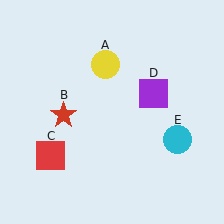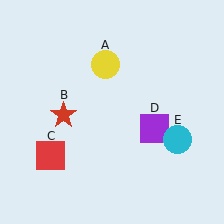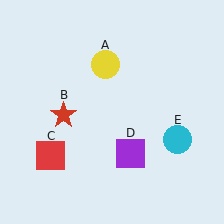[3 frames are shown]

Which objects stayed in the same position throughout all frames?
Yellow circle (object A) and red star (object B) and red square (object C) and cyan circle (object E) remained stationary.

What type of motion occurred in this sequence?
The purple square (object D) rotated clockwise around the center of the scene.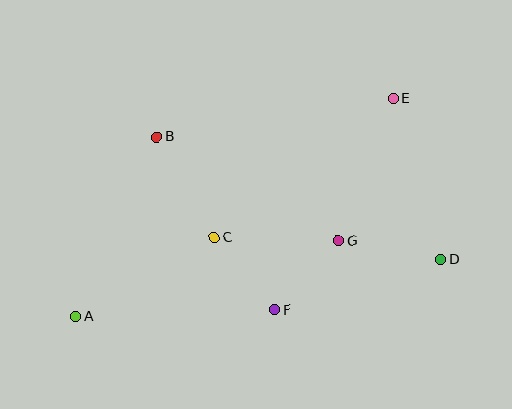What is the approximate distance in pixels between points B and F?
The distance between B and F is approximately 209 pixels.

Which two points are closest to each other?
Points C and F are closest to each other.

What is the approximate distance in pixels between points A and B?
The distance between A and B is approximately 197 pixels.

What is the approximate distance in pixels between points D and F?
The distance between D and F is approximately 173 pixels.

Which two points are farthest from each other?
Points A and E are farthest from each other.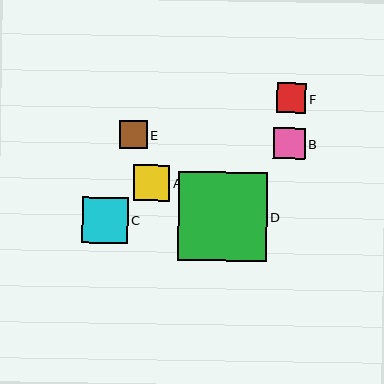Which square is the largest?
Square D is the largest with a size of approximately 88 pixels.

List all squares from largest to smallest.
From largest to smallest: D, C, A, B, F, E.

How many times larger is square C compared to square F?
Square C is approximately 1.6 times the size of square F.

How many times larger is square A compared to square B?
Square A is approximately 1.2 times the size of square B.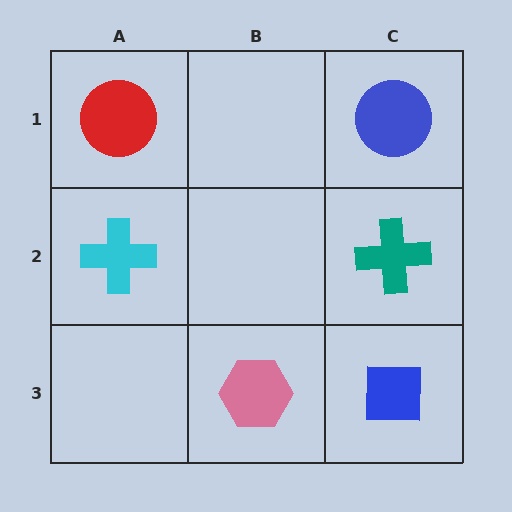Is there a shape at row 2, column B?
No, that cell is empty.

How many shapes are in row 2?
2 shapes.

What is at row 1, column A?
A red circle.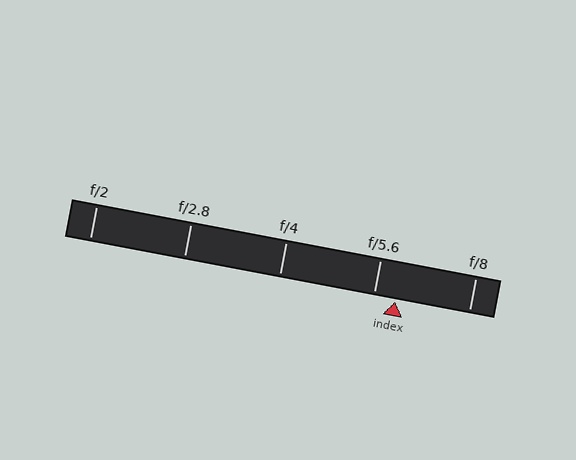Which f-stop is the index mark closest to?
The index mark is closest to f/5.6.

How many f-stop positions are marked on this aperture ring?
There are 5 f-stop positions marked.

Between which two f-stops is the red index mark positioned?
The index mark is between f/5.6 and f/8.